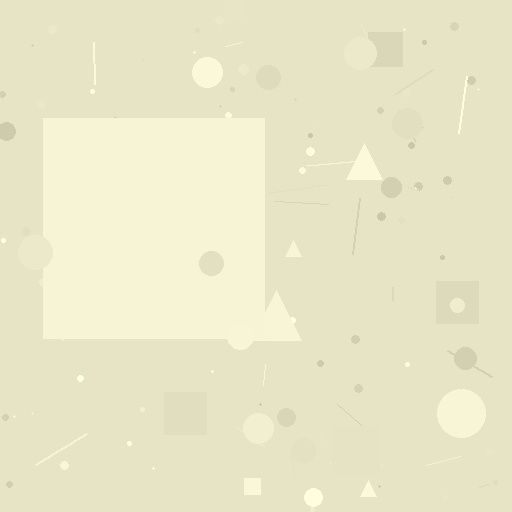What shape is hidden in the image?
A square is hidden in the image.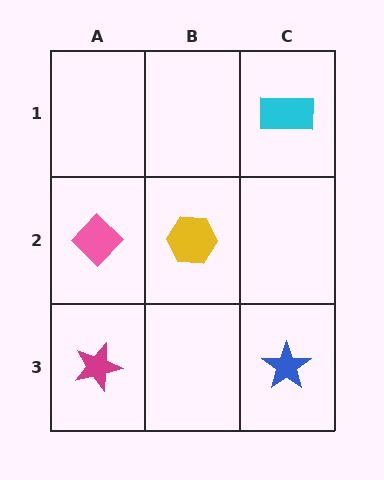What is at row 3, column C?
A blue star.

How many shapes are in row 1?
1 shape.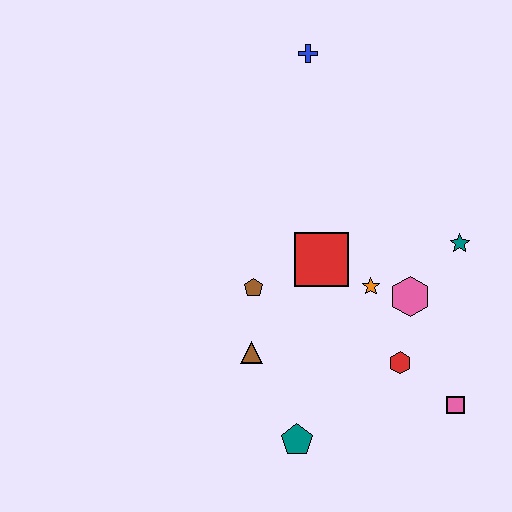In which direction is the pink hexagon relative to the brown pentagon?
The pink hexagon is to the right of the brown pentagon.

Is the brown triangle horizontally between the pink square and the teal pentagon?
No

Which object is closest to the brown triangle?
The brown pentagon is closest to the brown triangle.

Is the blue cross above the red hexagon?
Yes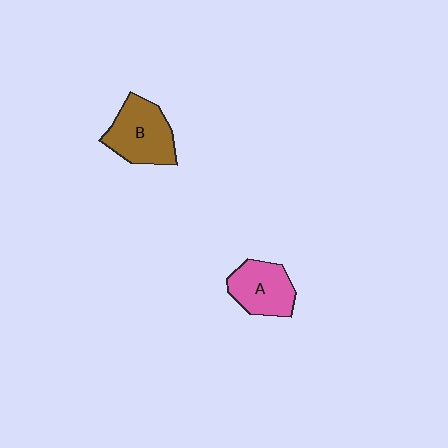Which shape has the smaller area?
Shape A (pink).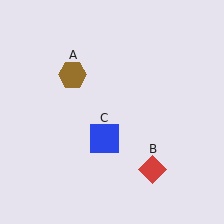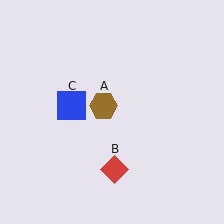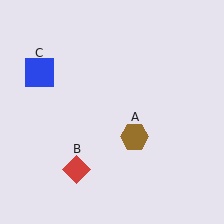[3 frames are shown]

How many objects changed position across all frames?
3 objects changed position: brown hexagon (object A), red diamond (object B), blue square (object C).